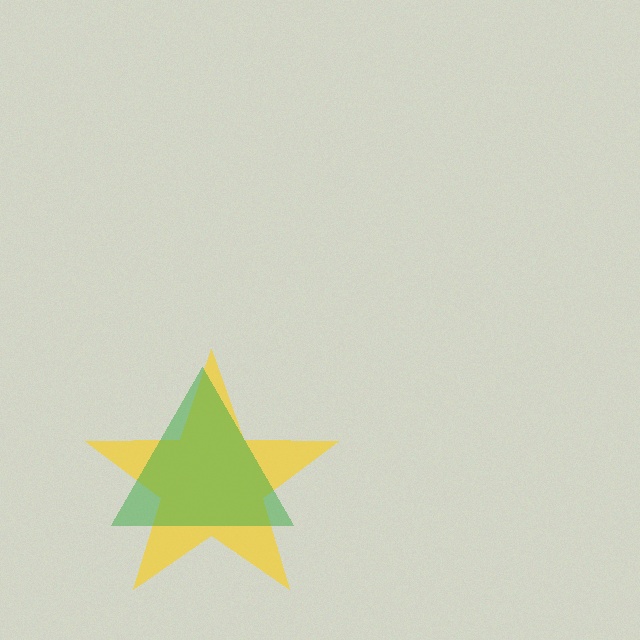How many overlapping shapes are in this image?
There are 2 overlapping shapes in the image.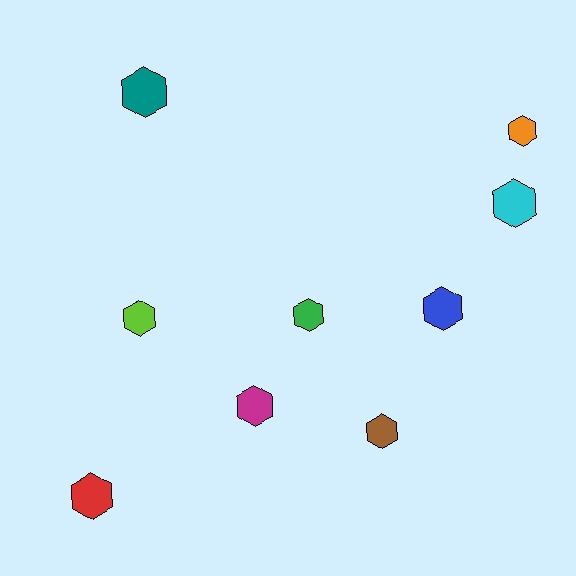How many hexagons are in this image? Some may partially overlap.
There are 9 hexagons.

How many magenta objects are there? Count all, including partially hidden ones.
There is 1 magenta object.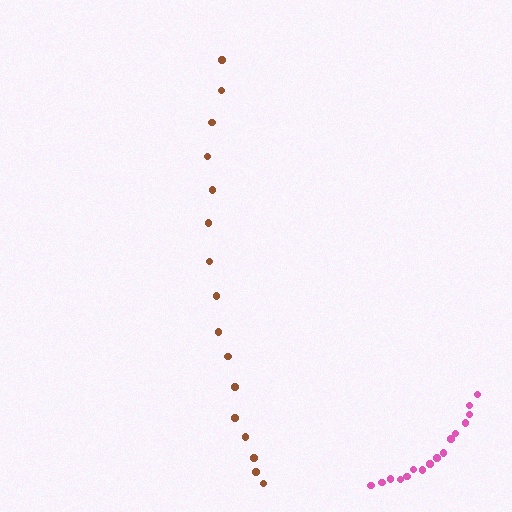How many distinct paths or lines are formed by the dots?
There are 2 distinct paths.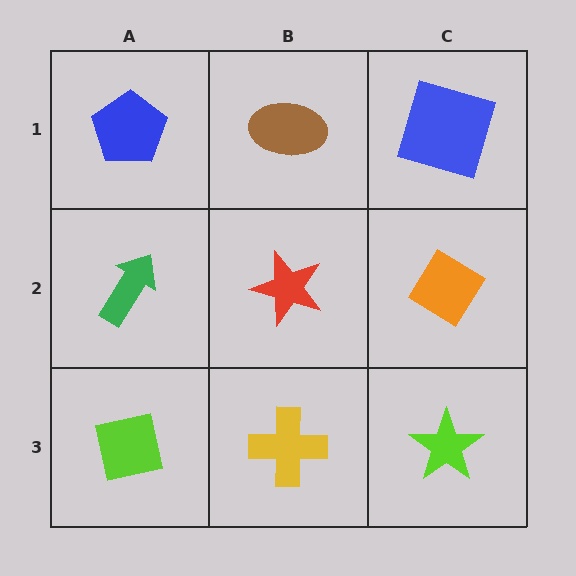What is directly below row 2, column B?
A yellow cross.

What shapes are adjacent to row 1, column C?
An orange diamond (row 2, column C), a brown ellipse (row 1, column B).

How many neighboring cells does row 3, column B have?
3.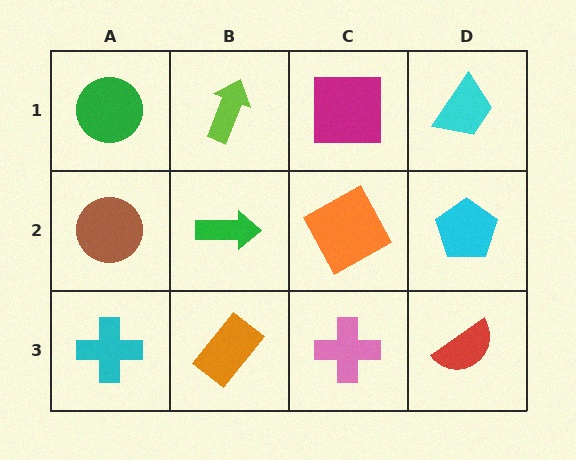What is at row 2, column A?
A brown circle.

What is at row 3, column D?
A red semicircle.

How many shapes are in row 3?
4 shapes.